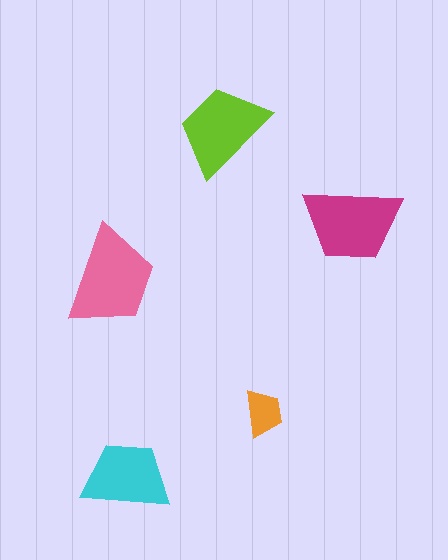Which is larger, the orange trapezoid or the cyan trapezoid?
The cyan one.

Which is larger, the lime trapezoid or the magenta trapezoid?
The magenta one.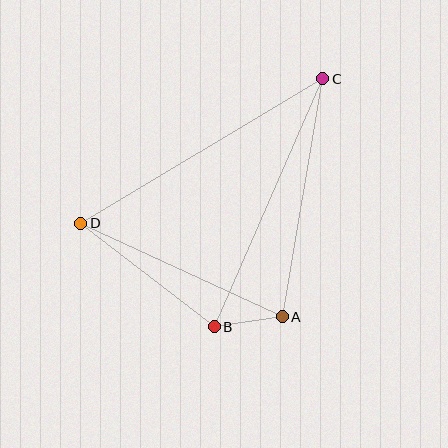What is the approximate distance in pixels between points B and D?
The distance between B and D is approximately 169 pixels.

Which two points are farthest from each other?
Points C and D are farthest from each other.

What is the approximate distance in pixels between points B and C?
The distance between B and C is approximately 271 pixels.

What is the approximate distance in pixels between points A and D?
The distance between A and D is approximately 222 pixels.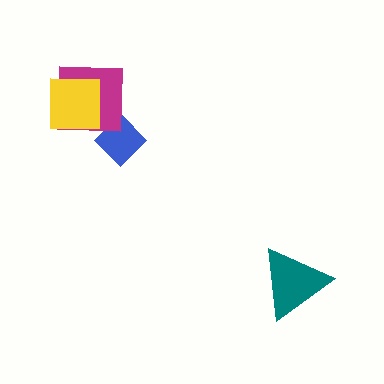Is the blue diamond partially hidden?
Yes, it is partially covered by another shape.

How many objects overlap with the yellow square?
1 object overlaps with the yellow square.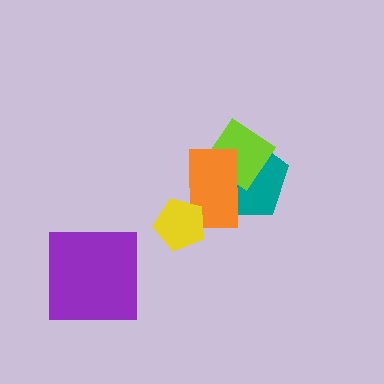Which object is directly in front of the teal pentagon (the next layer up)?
The lime diamond is directly in front of the teal pentagon.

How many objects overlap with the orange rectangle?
3 objects overlap with the orange rectangle.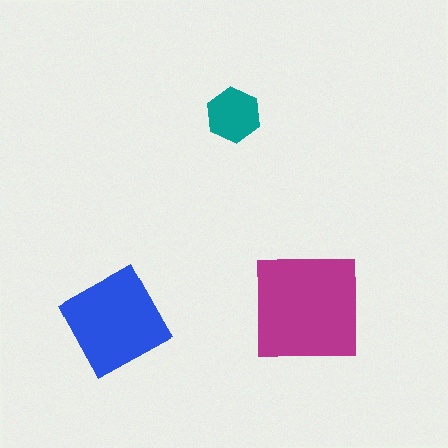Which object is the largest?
The magenta square.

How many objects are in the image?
There are 3 objects in the image.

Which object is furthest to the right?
The magenta square is rightmost.